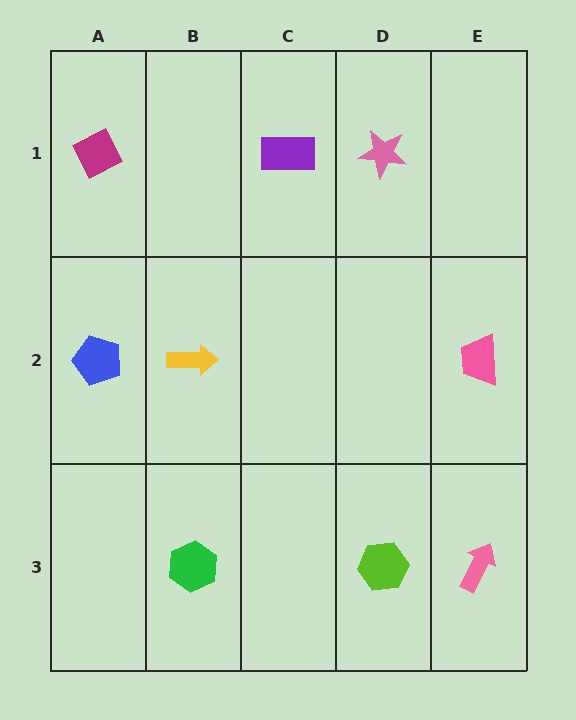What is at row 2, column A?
A blue pentagon.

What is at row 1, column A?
A magenta diamond.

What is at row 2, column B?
A yellow arrow.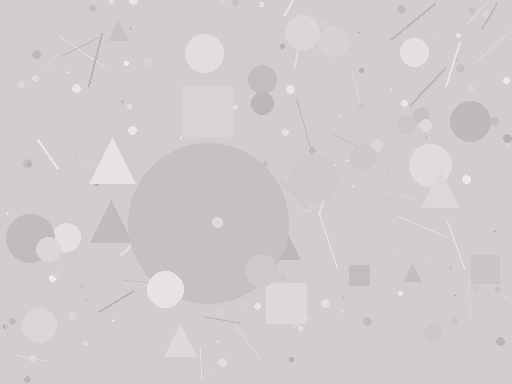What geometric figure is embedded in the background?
A circle is embedded in the background.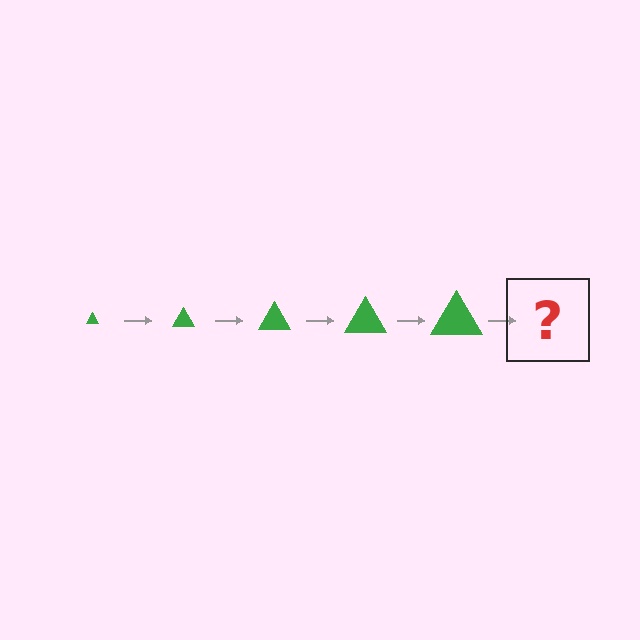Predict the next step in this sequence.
The next step is a green triangle, larger than the previous one.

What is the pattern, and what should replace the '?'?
The pattern is that the triangle gets progressively larger each step. The '?' should be a green triangle, larger than the previous one.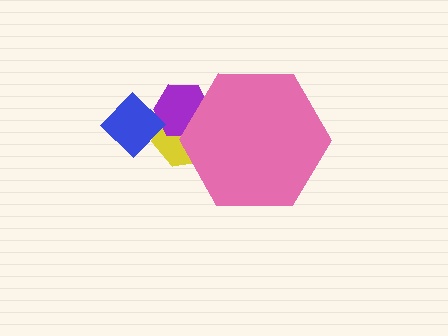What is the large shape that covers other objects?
A pink hexagon.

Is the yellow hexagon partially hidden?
Yes, the yellow hexagon is partially hidden behind the pink hexagon.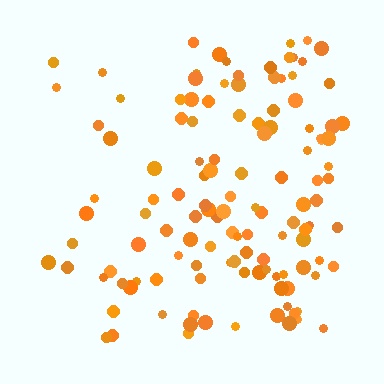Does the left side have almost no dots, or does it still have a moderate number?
Still a moderate number, just noticeably fewer than the right.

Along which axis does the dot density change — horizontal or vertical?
Horizontal.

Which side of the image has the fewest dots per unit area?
The left.